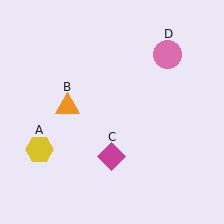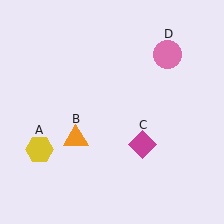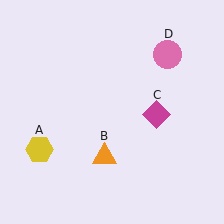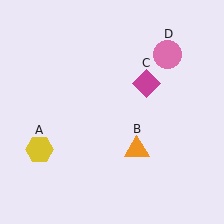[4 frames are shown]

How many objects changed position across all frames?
2 objects changed position: orange triangle (object B), magenta diamond (object C).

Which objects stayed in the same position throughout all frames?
Yellow hexagon (object A) and pink circle (object D) remained stationary.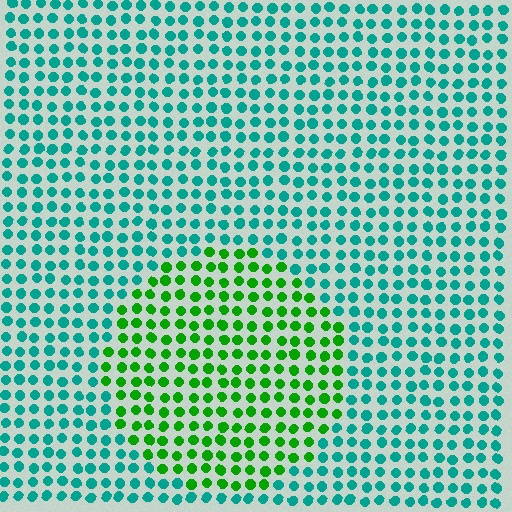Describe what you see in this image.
The image is filled with small teal elements in a uniform arrangement. A circle-shaped region is visible where the elements are tinted to a slightly different hue, forming a subtle color boundary.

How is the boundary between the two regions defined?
The boundary is defined purely by a slight shift in hue (about 55 degrees). Spacing, size, and orientation are identical on both sides.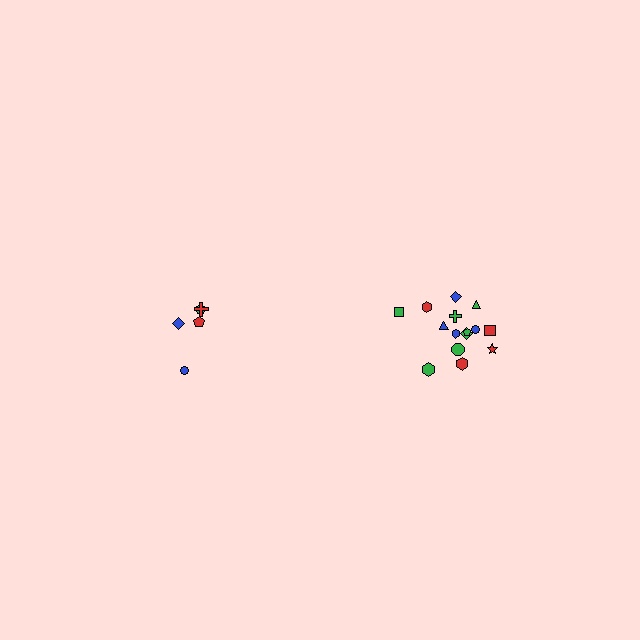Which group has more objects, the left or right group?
The right group.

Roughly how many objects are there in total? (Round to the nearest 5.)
Roughly 20 objects in total.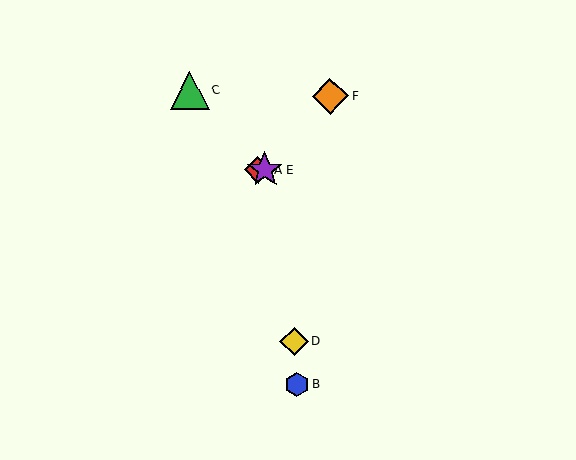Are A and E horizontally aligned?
Yes, both are at y≈170.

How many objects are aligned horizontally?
2 objects (A, E) are aligned horizontally.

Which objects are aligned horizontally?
Objects A, E are aligned horizontally.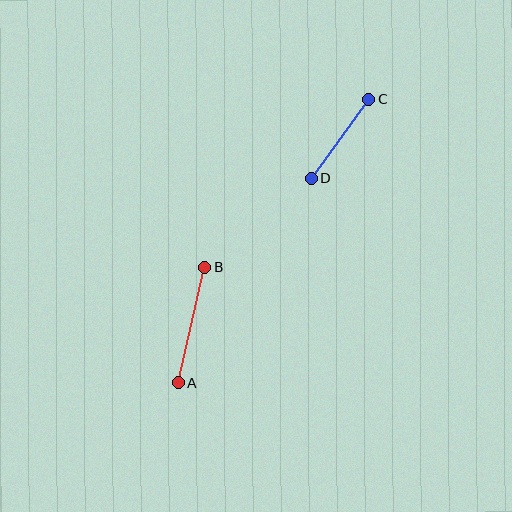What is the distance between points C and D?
The distance is approximately 98 pixels.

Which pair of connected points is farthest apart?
Points A and B are farthest apart.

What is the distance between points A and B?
The distance is approximately 119 pixels.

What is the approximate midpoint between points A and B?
The midpoint is at approximately (192, 325) pixels.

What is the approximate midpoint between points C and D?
The midpoint is at approximately (340, 139) pixels.